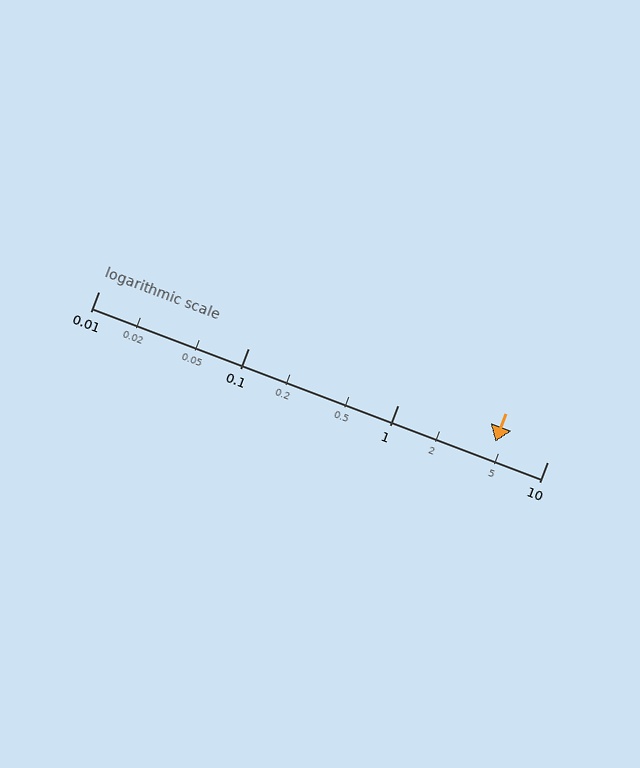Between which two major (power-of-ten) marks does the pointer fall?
The pointer is between 1 and 10.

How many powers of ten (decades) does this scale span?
The scale spans 3 decades, from 0.01 to 10.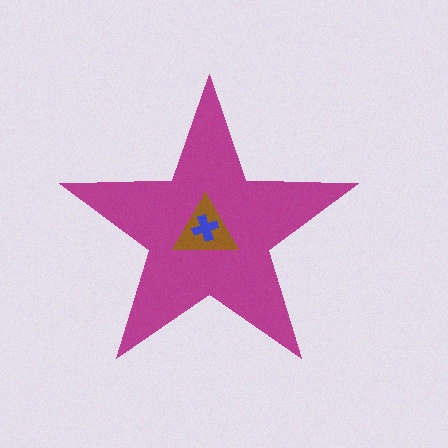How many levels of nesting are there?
3.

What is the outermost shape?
The magenta star.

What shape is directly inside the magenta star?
The brown triangle.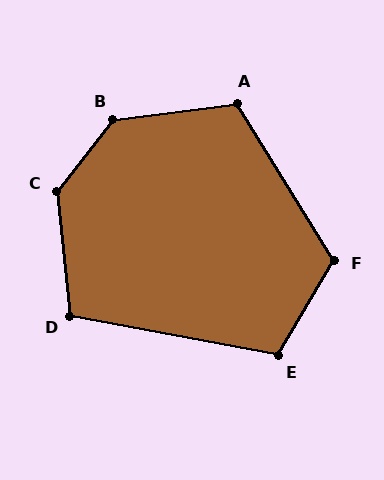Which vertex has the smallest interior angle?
D, at approximately 107 degrees.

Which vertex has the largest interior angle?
C, at approximately 136 degrees.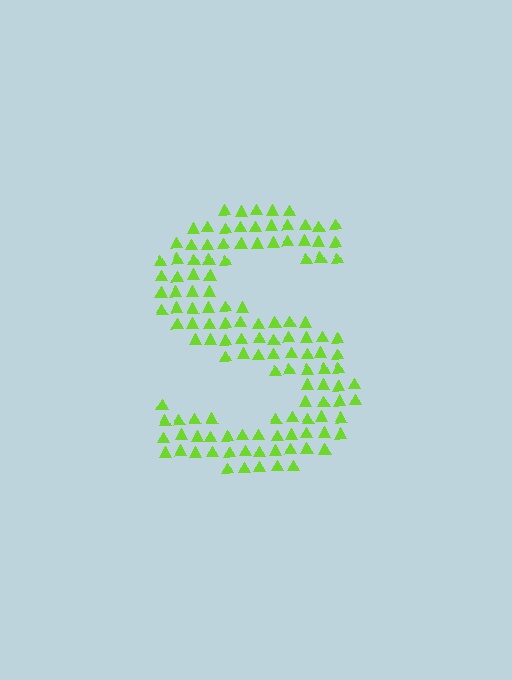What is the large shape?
The large shape is the letter S.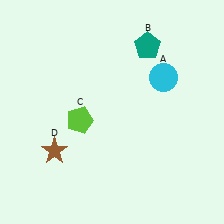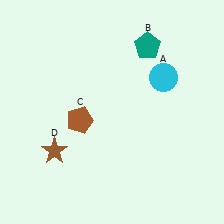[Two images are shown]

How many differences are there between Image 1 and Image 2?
There is 1 difference between the two images.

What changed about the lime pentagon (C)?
In Image 1, C is lime. In Image 2, it changed to brown.